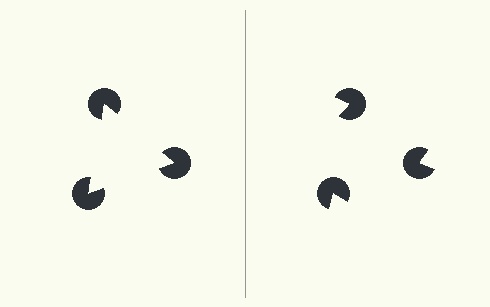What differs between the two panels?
The pac-man discs are positioned identically on both sides; only the wedge orientations differ. On the left they align to a triangle; on the right they are misaligned.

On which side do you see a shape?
An illusory triangle appears on the left side. On the right side the wedge cuts are rotated, so no coherent shape forms.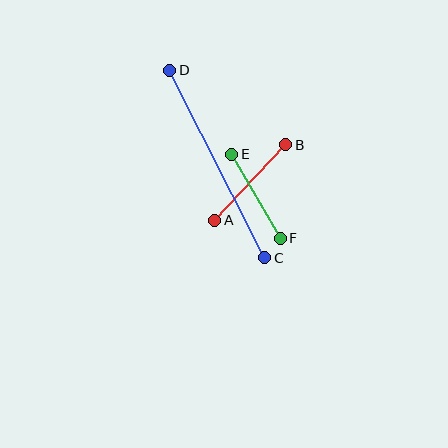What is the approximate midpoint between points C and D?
The midpoint is at approximately (217, 164) pixels.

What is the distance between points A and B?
The distance is approximately 104 pixels.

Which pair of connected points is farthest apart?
Points C and D are farthest apart.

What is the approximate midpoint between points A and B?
The midpoint is at approximately (250, 182) pixels.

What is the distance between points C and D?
The distance is approximately 210 pixels.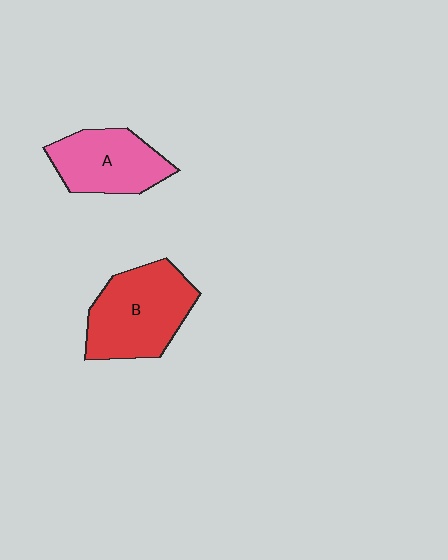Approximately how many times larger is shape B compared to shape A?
Approximately 1.3 times.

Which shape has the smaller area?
Shape A (pink).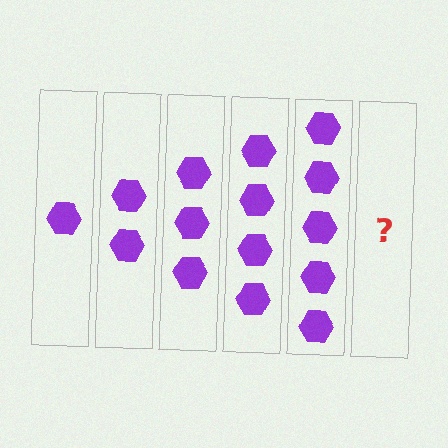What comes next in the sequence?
The next element should be 6 hexagons.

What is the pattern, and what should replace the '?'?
The pattern is that each step adds one more hexagon. The '?' should be 6 hexagons.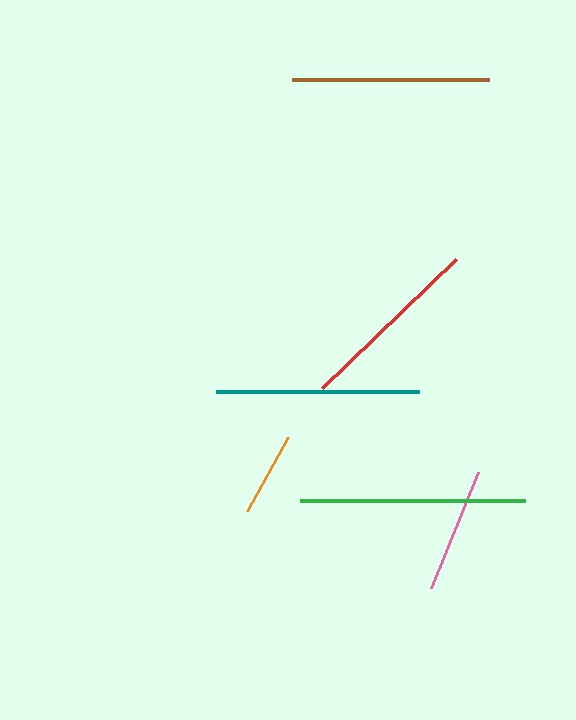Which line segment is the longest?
The green line is the longest at approximately 225 pixels.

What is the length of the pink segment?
The pink segment is approximately 125 pixels long.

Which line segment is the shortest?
The orange line is the shortest at approximately 85 pixels.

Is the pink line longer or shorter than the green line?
The green line is longer than the pink line.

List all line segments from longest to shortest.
From longest to shortest: green, teal, brown, red, pink, orange.